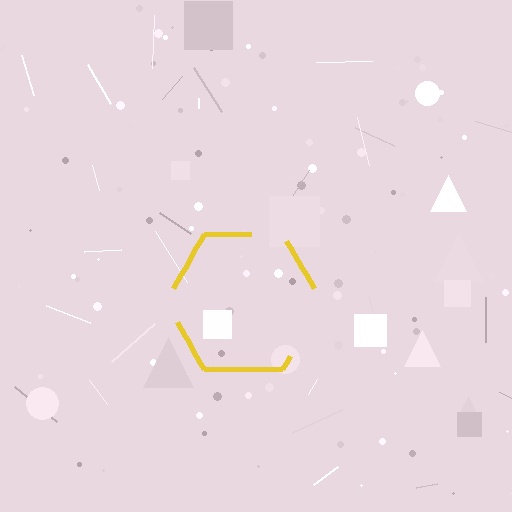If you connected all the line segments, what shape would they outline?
They would outline a hexagon.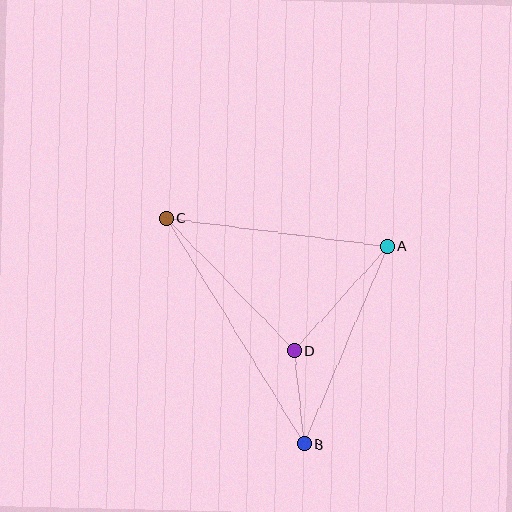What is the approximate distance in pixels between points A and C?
The distance between A and C is approximately 223 pixels.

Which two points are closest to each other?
Points B and D are closest to each other.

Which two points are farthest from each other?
Points B and C are farthest from each other.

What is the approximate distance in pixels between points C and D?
The distance between C and D is approximately 184 pixels.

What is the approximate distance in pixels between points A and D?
The distance between A and D is approximately 140 pixels.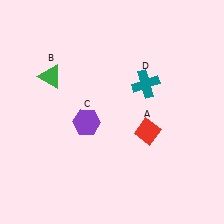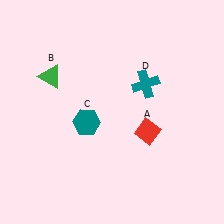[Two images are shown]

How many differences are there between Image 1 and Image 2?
There is 1 difference between the two images.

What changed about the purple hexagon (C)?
In Image 1, C is purple. In Image 2, it changed to teal.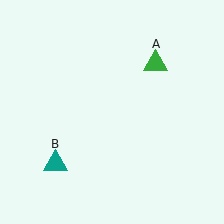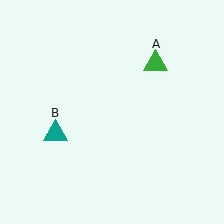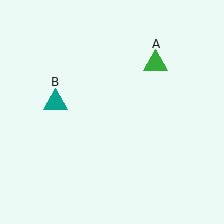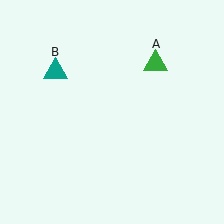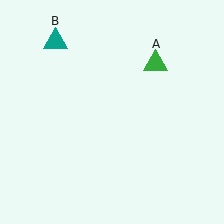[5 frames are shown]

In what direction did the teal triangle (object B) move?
The teal triangle (object B) moved up.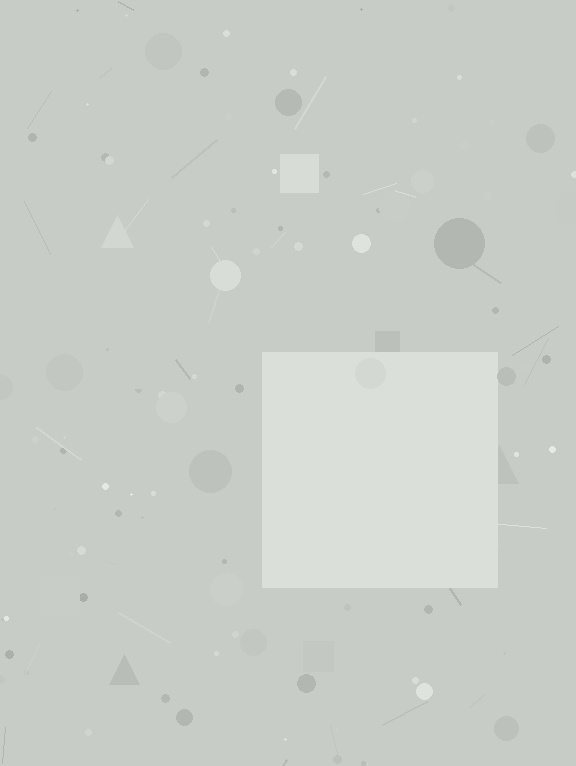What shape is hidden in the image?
A square is hidden in the image.